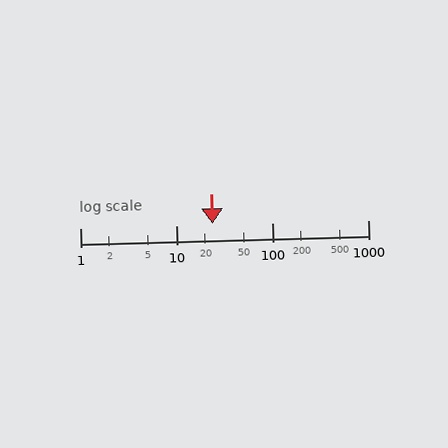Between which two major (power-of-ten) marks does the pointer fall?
The pointer is between 10 and 100.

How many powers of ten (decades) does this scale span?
The scale spans 3 decades, from 1 to 1000.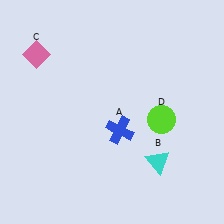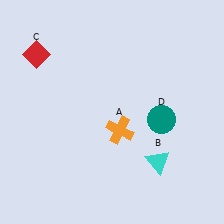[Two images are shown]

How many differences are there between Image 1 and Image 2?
There are 3 differences between the two images.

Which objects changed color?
A changed from blue to orange. C changed from pink to red. D changed from lime to teal.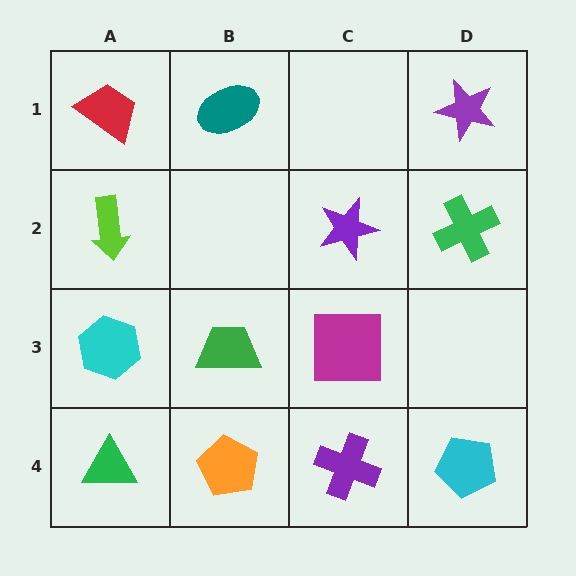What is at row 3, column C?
A magenta square.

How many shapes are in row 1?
3 shapes.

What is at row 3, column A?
A cyan hexagon.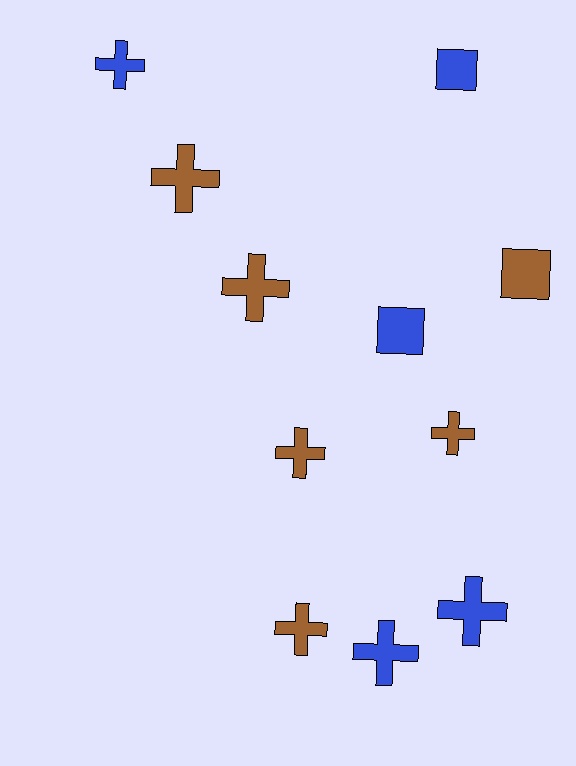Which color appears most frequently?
Brown, with 6 objects.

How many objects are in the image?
There are 11 objects.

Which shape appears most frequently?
Cross, with 8 objects.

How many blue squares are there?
There are 2 blue squares.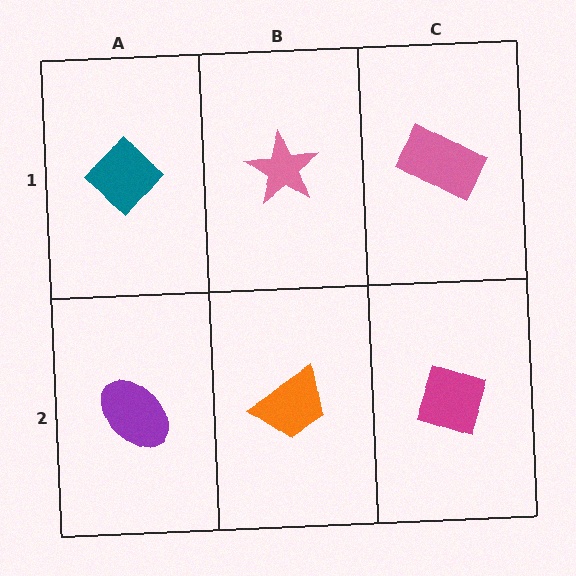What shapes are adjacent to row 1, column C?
A magenta diamond (row 2, column C), a pink star (row 1, column B).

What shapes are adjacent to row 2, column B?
A pink star (row 1, column B), a purple ellipse (row 2, column A), a magenta diamond (row 2, column C).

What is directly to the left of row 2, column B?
A purple ellipse.